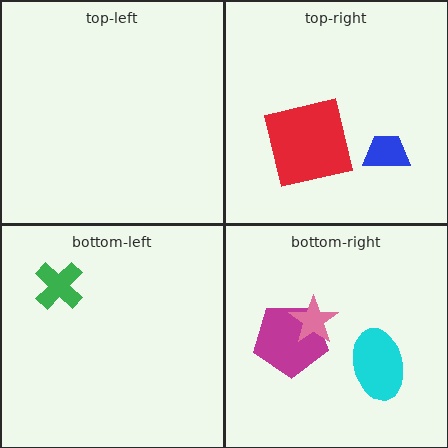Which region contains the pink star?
The bottom-right region.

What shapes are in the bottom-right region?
The magenta pentagon, the pink star, the cyan ellipse.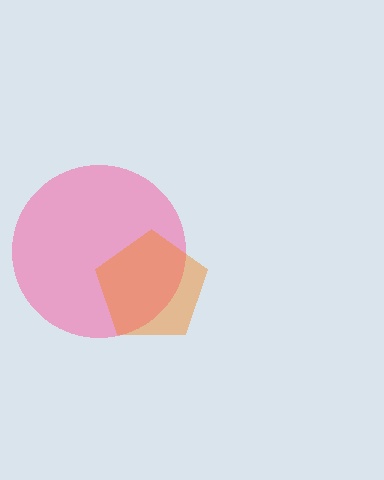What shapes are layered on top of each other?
The layered shapes are: a pink circle, an orange pentagon.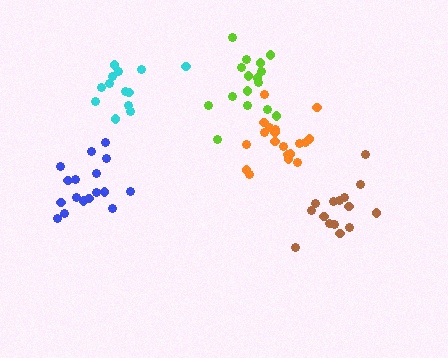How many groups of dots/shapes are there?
There are 5 groups.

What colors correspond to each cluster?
The clusters are colored: cyan, lime, blue, brown, orange.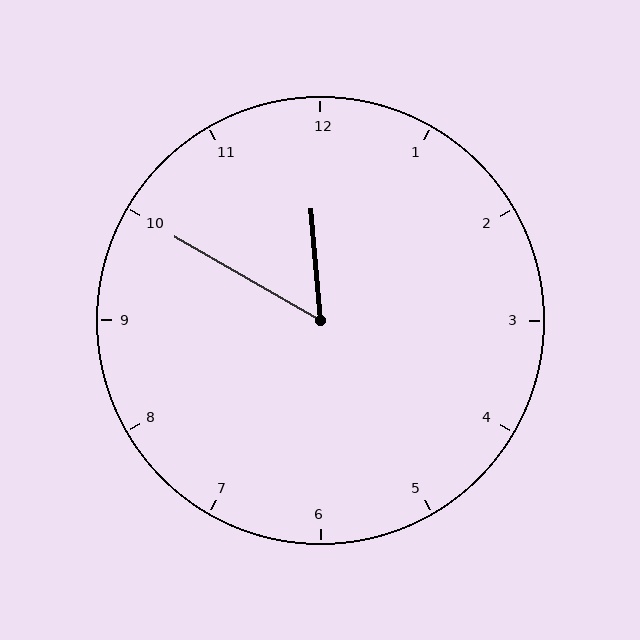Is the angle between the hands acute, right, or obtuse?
It is acute.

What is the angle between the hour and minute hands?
Approximately 55 degrees.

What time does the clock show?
11:50.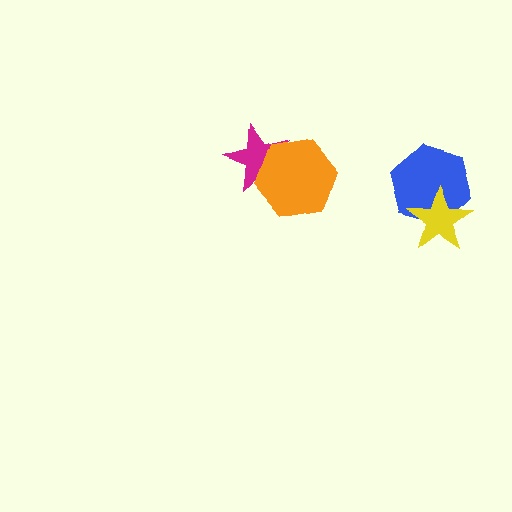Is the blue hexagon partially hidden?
Yes, it is partially covered by another shape.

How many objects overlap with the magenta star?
1 object overlaps with the magenta star.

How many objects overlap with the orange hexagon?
1 object overlaps with the orange hexagon.